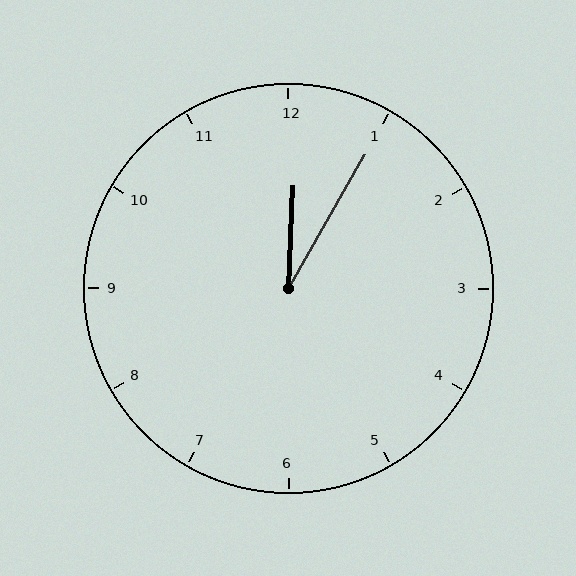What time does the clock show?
12:05.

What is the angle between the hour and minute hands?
Approximately 28 degrees.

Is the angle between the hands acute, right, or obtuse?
It is acute.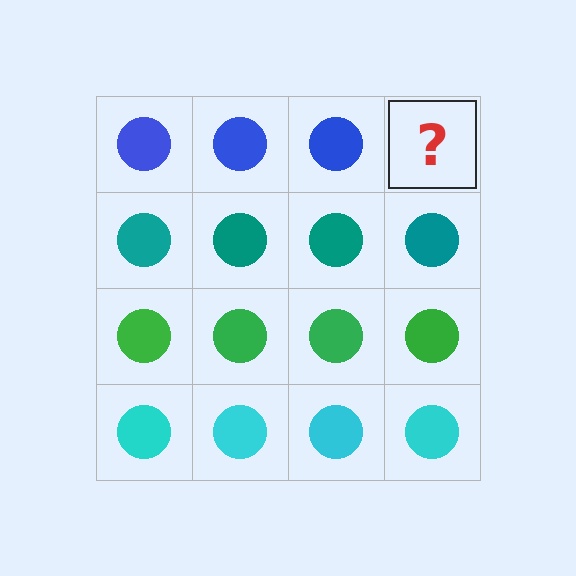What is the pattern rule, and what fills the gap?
The rule is that each row has a consistent color. The gap should be filled with a blue circle.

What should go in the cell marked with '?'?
The missing cell should contain a blue circle.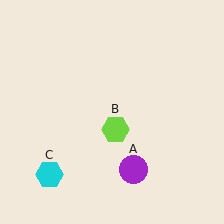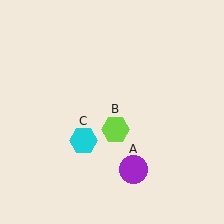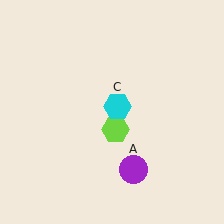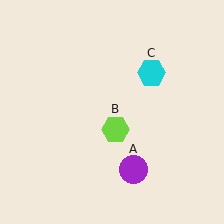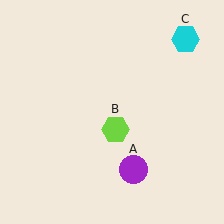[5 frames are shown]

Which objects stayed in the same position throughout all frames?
Purple circle (object A) and lime hexagon (object B) remained stationary.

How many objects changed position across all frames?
1 object changed position: cyan hexagon (object C).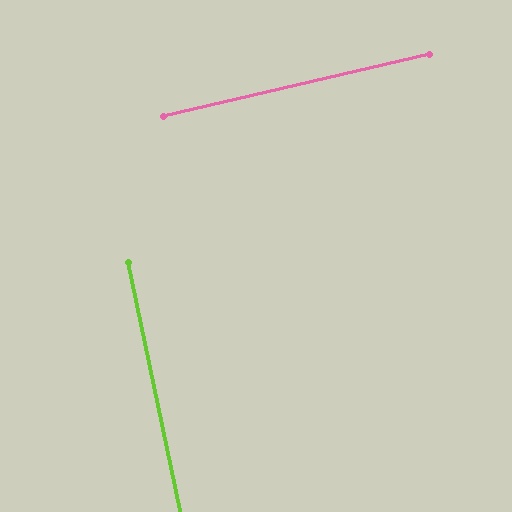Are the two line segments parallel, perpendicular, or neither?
Perpendicular — they meet at approximately 89°.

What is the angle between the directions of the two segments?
Approximately 89 degrees.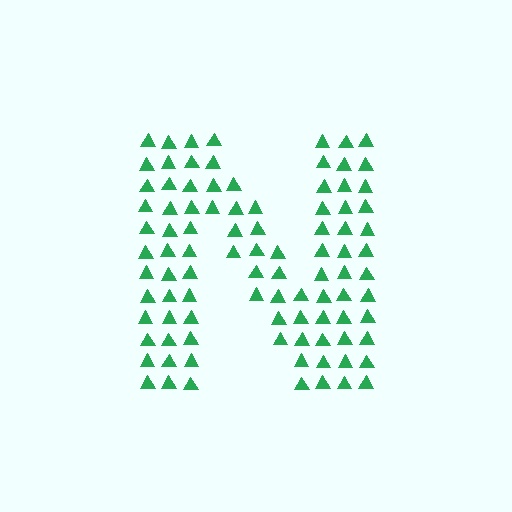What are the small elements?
The small elements are triangles.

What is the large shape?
The large shape is the letter N.